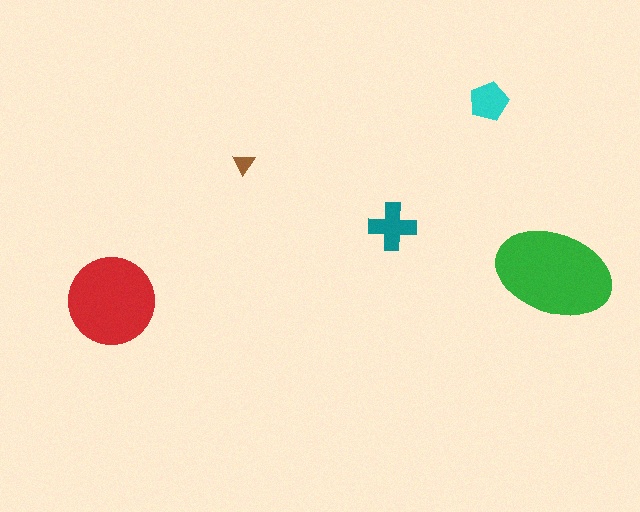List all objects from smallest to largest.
The brown triangle, the cyan pentagon, the teal cross, the red circle, the green ellipse.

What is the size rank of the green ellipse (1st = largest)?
1st.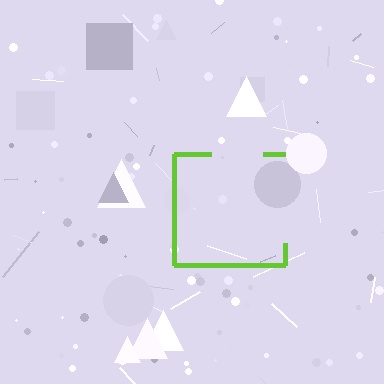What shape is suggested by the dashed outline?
The dashed outline suggests a square.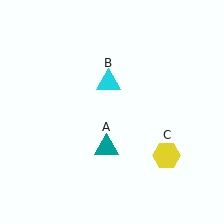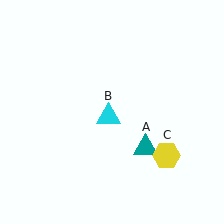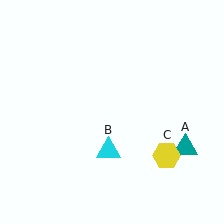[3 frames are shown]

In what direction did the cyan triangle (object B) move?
The cyan triangle (object B) moved down.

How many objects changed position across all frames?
2 objects changed position: teal triangle (object A), cyan triangle (object B).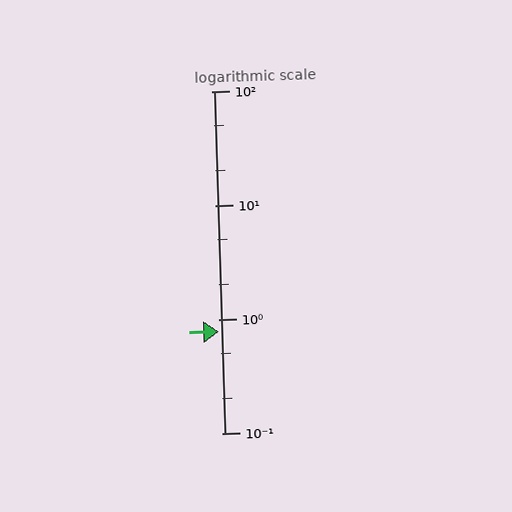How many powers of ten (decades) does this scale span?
The scale spans 3 decades, from 0.1 to 100.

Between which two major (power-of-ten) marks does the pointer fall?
The pointer is between 0.1 and 1.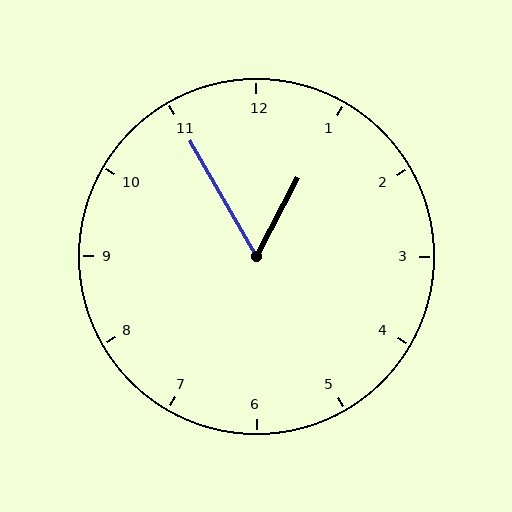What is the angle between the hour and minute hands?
Approximately 58 degrees.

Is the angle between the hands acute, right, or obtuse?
It is acute.